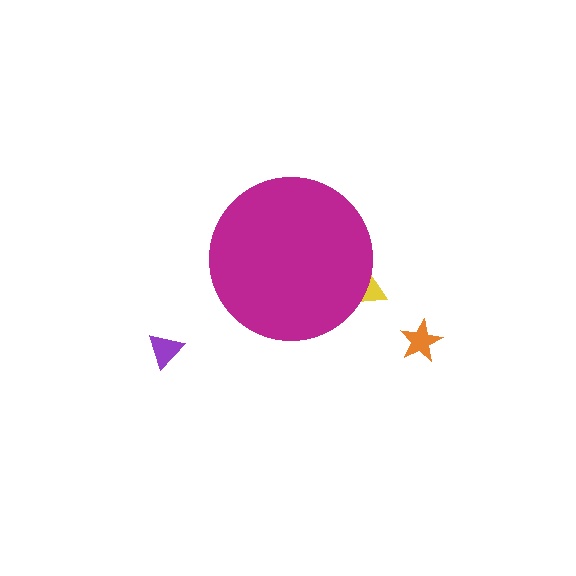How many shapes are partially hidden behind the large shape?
1 shape is partially hidden.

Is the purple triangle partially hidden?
No, the purple triangle is fully visible.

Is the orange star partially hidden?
No, the orange star is fully visible.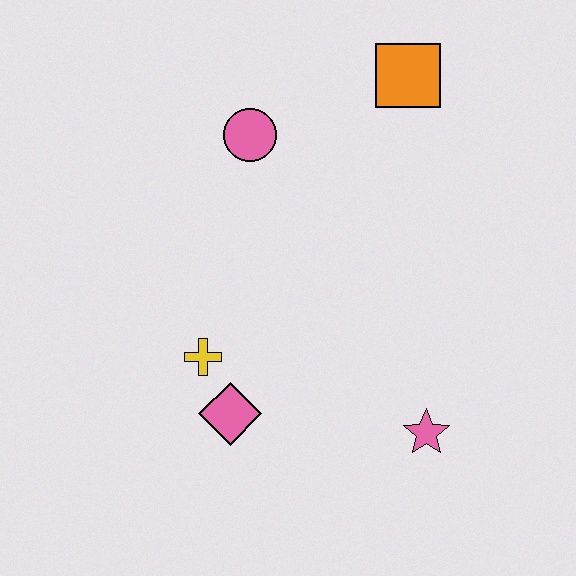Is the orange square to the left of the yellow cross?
No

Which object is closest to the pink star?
The pink diamond is closest to the pink star.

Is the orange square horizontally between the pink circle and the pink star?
Yes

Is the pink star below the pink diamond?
Yes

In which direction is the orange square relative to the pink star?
The orange square is above the pink star.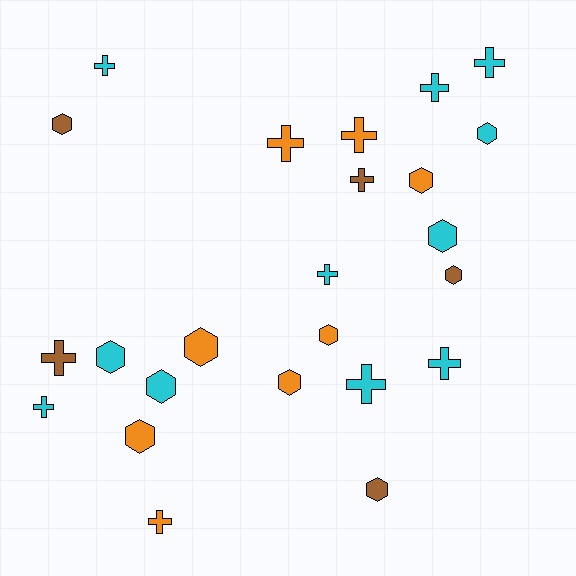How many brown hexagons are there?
There are 3 brown hexagons.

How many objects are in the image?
There are 24 objects.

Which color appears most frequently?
Cyan, with 11 objects.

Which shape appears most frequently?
Cross, with 12 objects.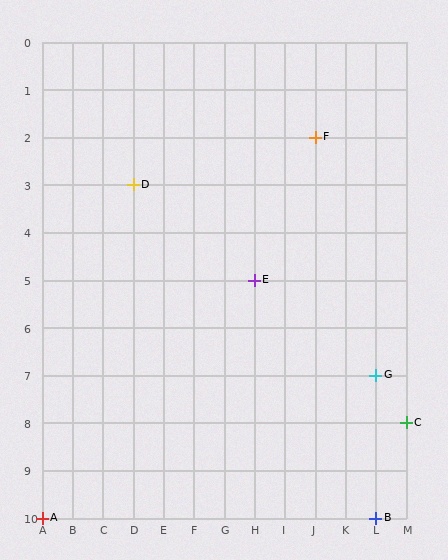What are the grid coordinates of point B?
Point B is at grid coordinates (L, 10).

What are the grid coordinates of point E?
Point E is at grid coordinates (H, 5).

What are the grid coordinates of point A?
Point A is at grid coordinates (A, 10).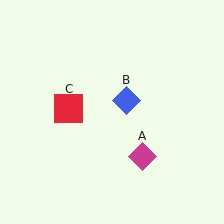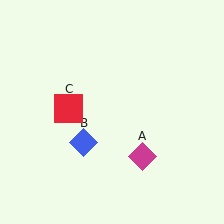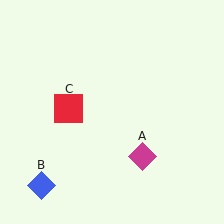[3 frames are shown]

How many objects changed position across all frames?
1 object changed position: blue diamond (object B).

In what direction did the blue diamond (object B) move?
The blue diamond (object B) moved down and to the left.